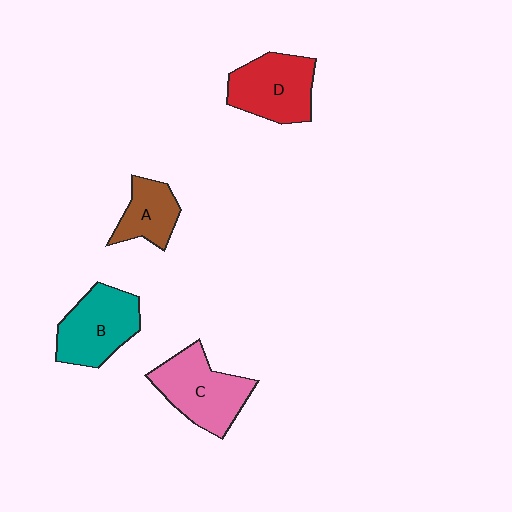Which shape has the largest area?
Shape C (pink).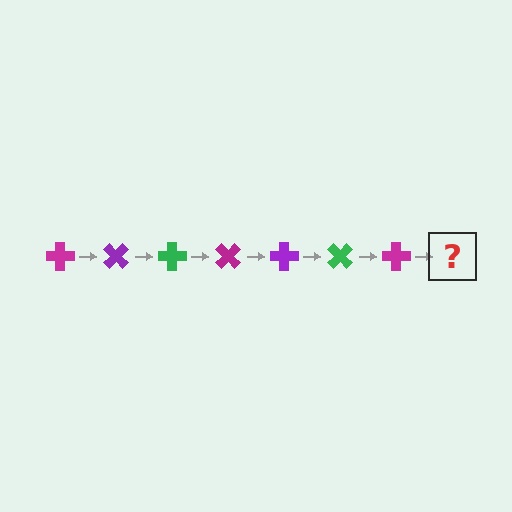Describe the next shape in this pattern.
It should be a purple cross, rotated 315 degrees from the start.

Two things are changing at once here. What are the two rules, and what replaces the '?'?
The two rules are that it rotates 45 degrees each step and the color cycles through magenta, purple, and green. The '?' should be a purple cross, rotated 315 degrees from the start.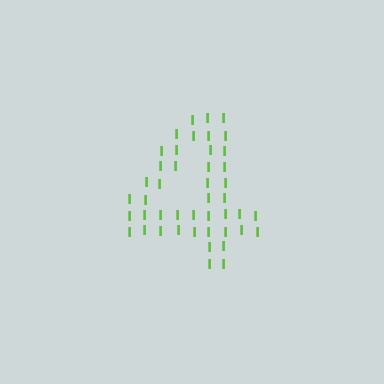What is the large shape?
The large shape is the digit 4.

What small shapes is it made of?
It is made of small letter I's.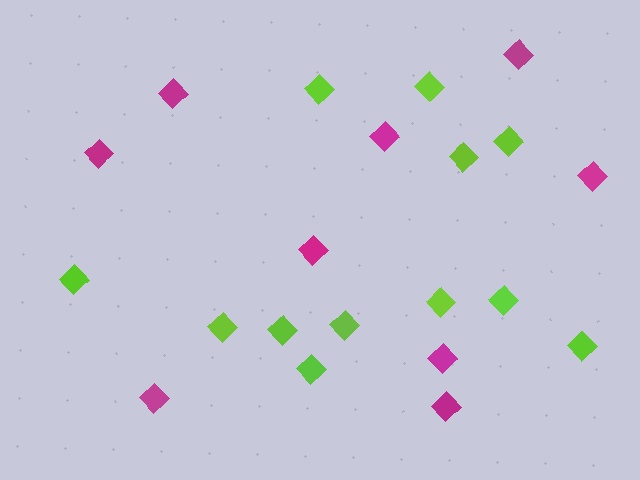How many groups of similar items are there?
There are 2 groups: one group of lime diamonds (12) and one group of magenta diamonds (9).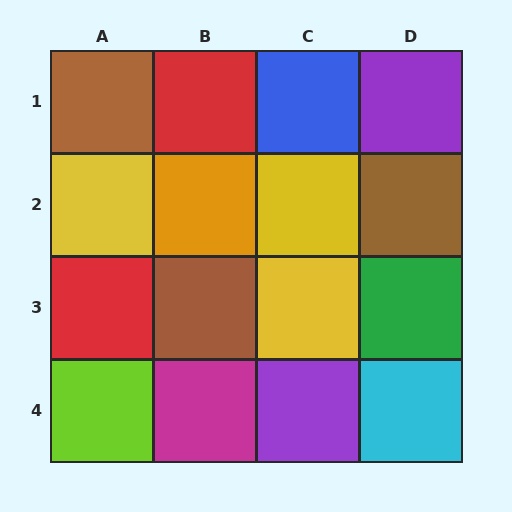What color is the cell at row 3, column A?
Red.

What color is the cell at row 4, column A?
Lime.